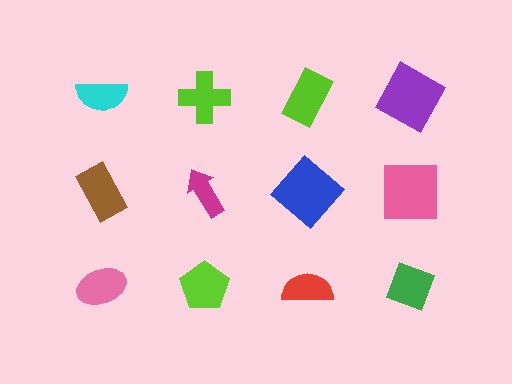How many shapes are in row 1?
4 shapes.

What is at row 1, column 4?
A purple square.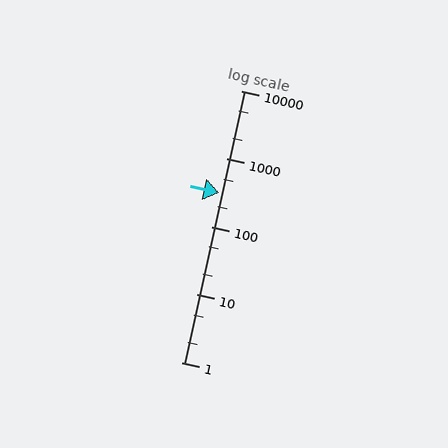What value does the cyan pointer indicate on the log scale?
The pointer indicates approximately 310.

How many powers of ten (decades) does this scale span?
The scale spans 4 decades, from 1 to 10000.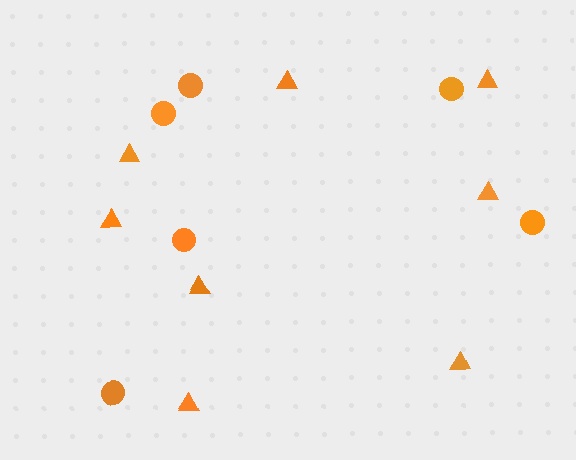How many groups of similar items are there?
There are 2 groups: one group of triangles (8) and one group of circles (6).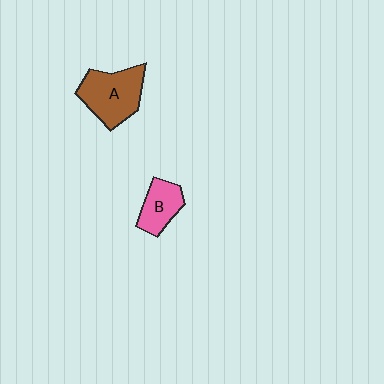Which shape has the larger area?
Shape A (brown).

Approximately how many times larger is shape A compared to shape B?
Approximately 1.6 times.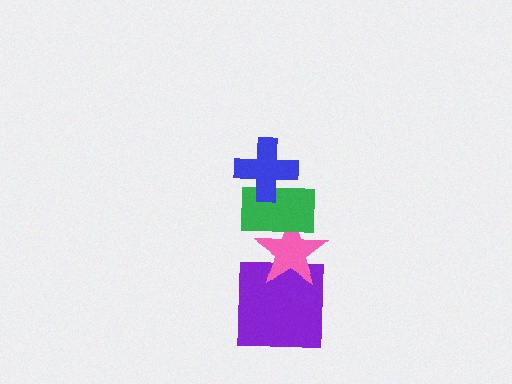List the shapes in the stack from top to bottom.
From top to bottom: the blue cross, the green rectangle, the pink star, the purple square.